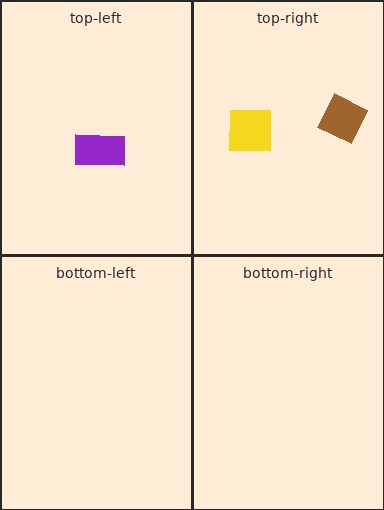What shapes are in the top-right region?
The yellow square, the brown diamond.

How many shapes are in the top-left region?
1.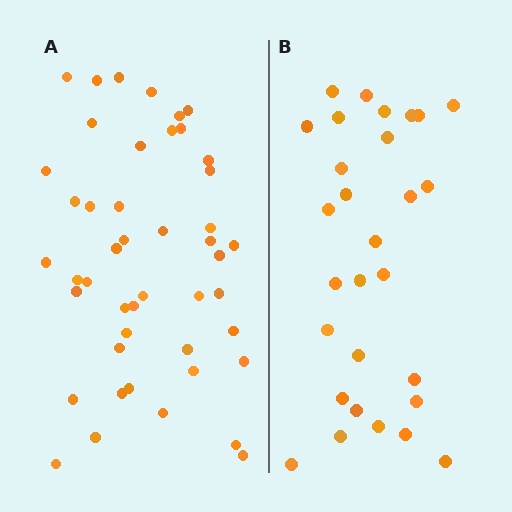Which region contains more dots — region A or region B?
Region A (the left region) has more dots.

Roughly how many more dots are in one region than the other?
Region A has approximately 15 more dots than region B.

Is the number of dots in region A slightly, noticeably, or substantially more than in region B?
Region A has substantially more. The ratio is roughly 1.6 to 1.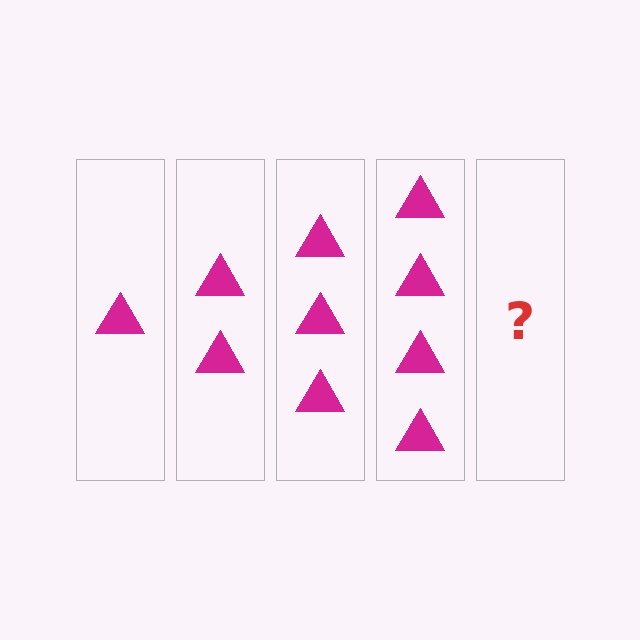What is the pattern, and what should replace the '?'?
The pattern is that each step adds one more triangle. The '?' should be 5 triangles.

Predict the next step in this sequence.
The next step is 5 triangles.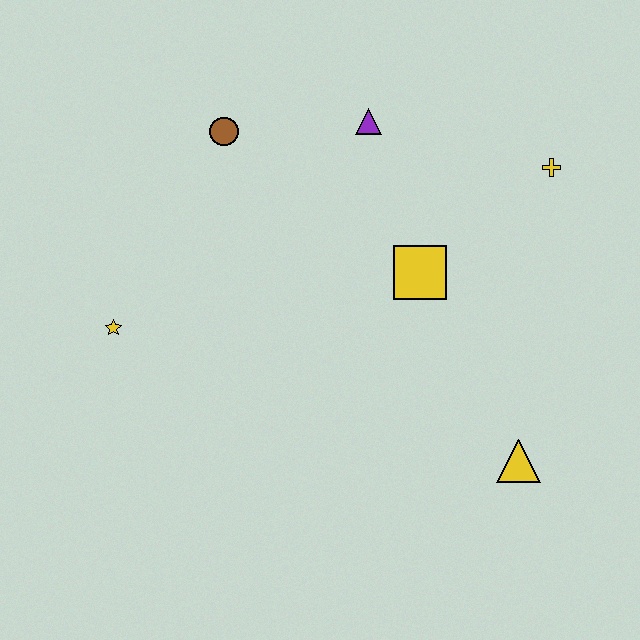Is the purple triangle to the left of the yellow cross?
Yes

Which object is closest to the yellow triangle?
The yellow square is closest to the yellow triangle.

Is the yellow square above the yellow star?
Yes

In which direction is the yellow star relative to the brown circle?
The yellow star is below the brown circle.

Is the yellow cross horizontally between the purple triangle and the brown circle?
No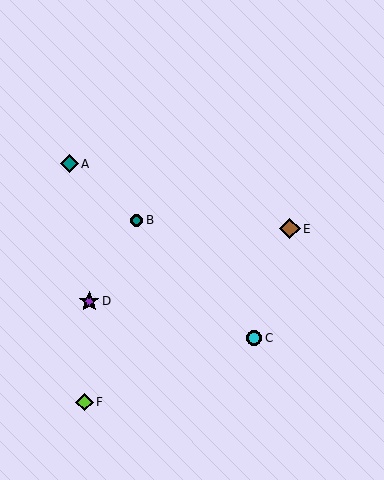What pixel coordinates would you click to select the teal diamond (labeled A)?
Click at (69, 164) to select the teal diamond A.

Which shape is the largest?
The brown diamond (labeled E) is the largest.